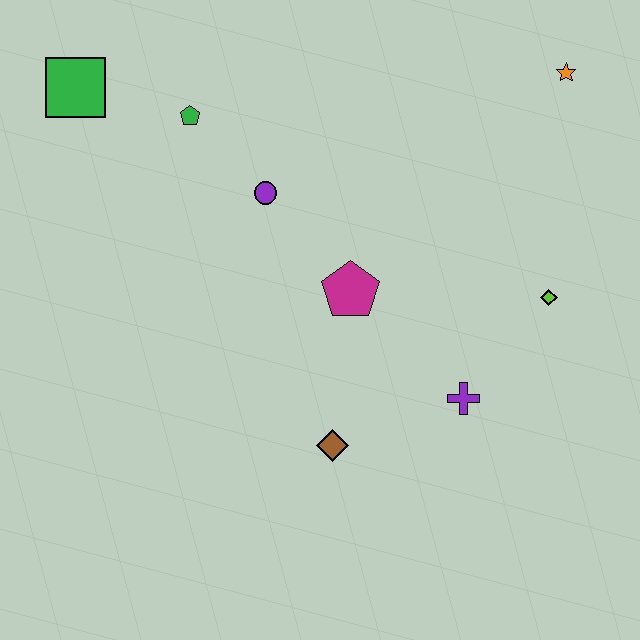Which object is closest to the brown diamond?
The purple cross is closest to the brown diamond.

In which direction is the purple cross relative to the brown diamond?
The purple cross is to the right of the brown diamond.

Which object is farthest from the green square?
The lime diamond is farthest from the green square.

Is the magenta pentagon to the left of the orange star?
Yes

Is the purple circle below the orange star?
Yes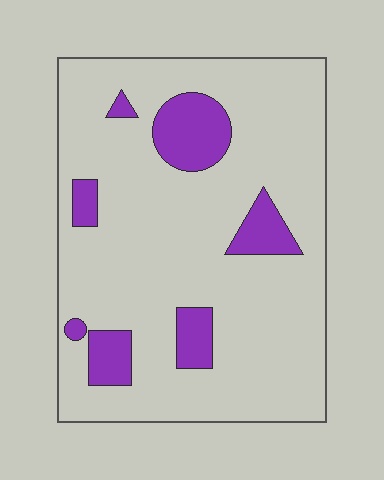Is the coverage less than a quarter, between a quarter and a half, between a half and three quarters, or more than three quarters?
Less than a quarter.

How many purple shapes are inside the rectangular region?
7.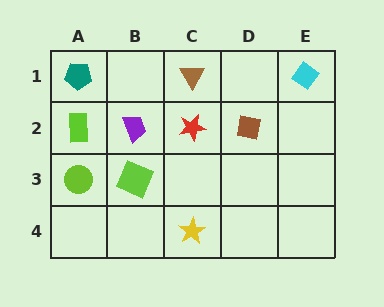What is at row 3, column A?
A lime circle.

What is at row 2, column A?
A lime rectangle.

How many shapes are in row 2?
4 shapes.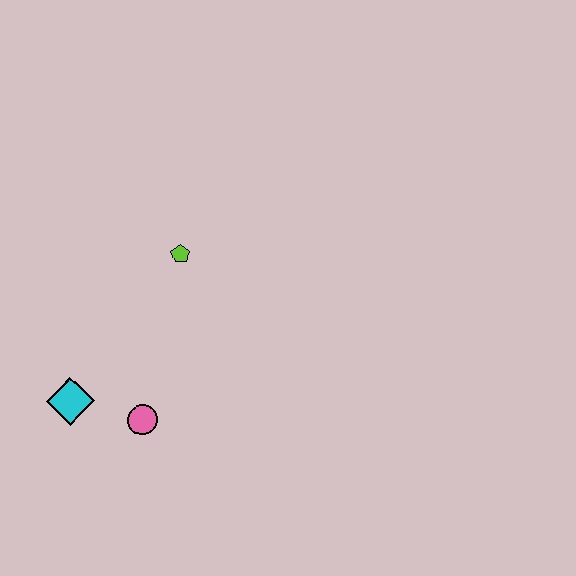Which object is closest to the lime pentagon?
The pink circle is closest to the lime pentagon.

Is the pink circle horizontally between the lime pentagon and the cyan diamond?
Yes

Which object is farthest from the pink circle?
The lime pentagon is farthest from the pink circle.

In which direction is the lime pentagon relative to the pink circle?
The lime pentagon is above the pink circle.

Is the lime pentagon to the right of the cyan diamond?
Yes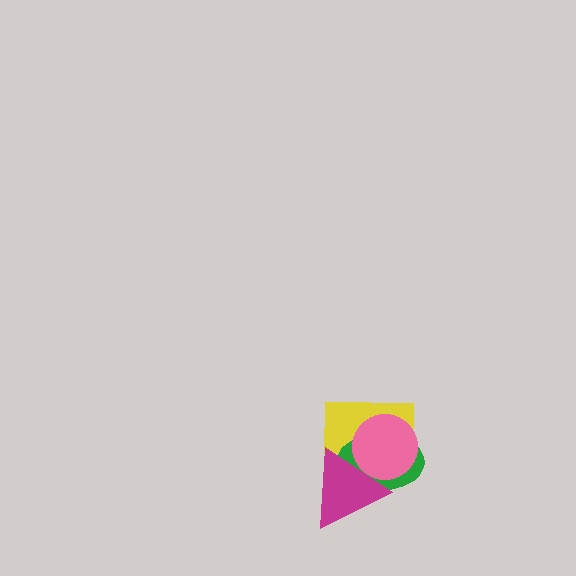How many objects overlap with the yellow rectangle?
3 objects overlap with the yellow rectangle.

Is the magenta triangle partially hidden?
No, no other shape covers it.